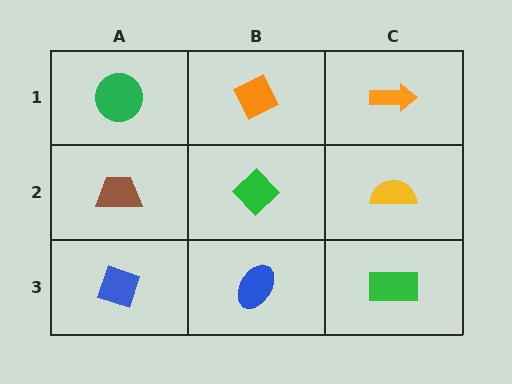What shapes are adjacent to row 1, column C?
A yellow semicircle (row 2, column C), an orange diamond (row 1, column B).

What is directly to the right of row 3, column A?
A blue ellipse.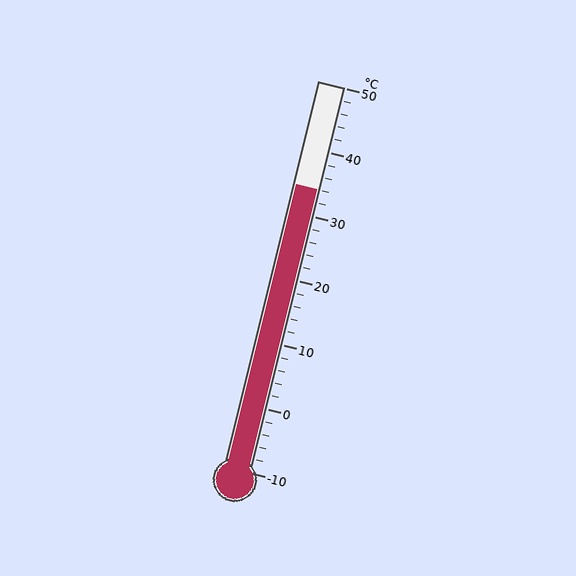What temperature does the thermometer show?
The thermometer shows approximately 34°C.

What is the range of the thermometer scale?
The thermometer scale ranges from -10°C to 50°C.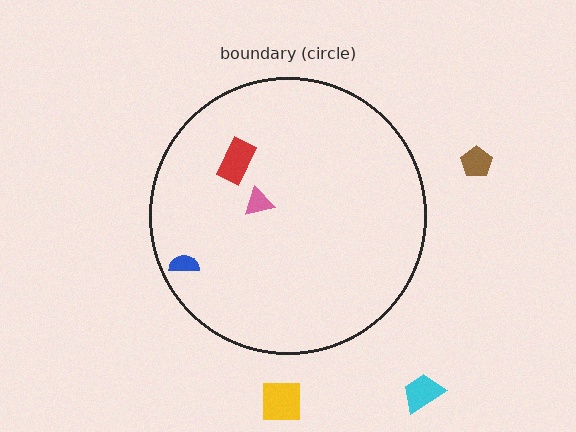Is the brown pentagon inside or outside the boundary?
Outside.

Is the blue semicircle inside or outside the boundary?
Inside.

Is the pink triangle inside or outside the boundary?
Inside.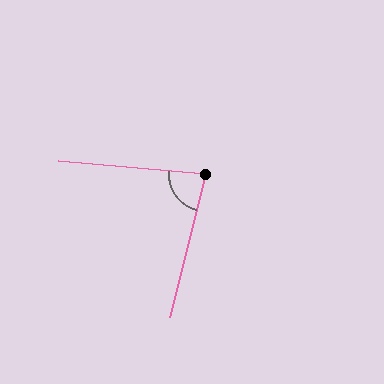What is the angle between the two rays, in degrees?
Approximately 81 degrees.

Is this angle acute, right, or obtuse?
It is acute.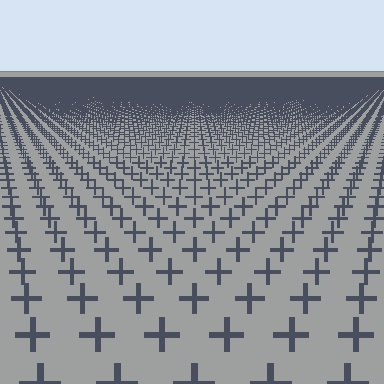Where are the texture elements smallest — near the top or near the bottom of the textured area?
Near the top.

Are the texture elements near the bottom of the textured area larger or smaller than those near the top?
Larger. Near the bottom, elements are closer to the viewer and appear at a bigger on-screen size.